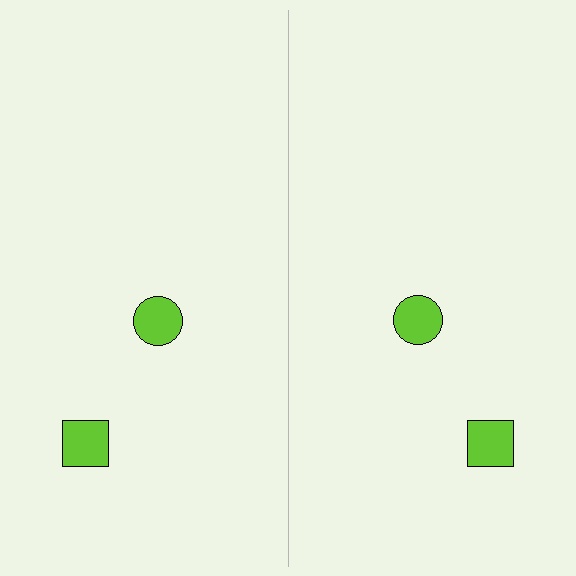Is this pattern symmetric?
Yes, this pattern has bilateral (reflection) symmetry.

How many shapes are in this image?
There are 4 shapes in this image.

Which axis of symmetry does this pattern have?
The pattern has a vertical axis of symmetry running through the center of the image.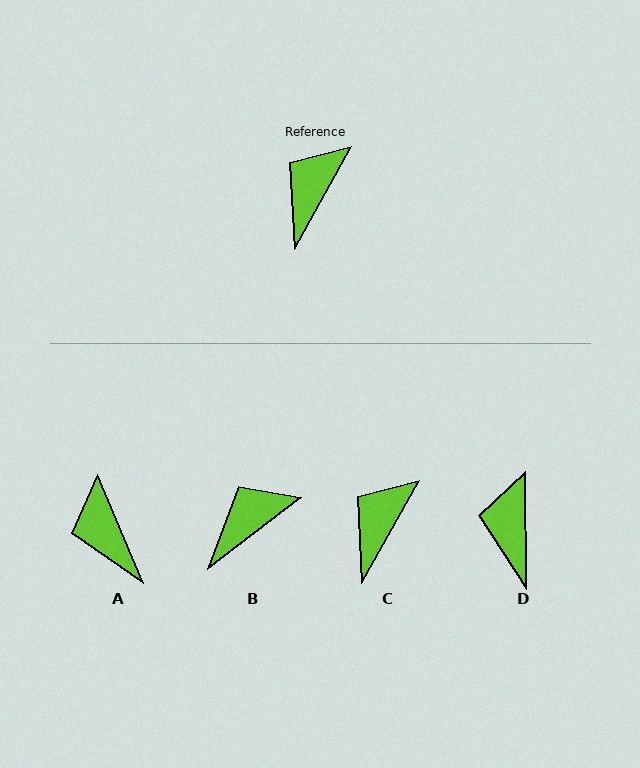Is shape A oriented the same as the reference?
No, it is off by about 52 degrees.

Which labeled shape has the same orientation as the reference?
C.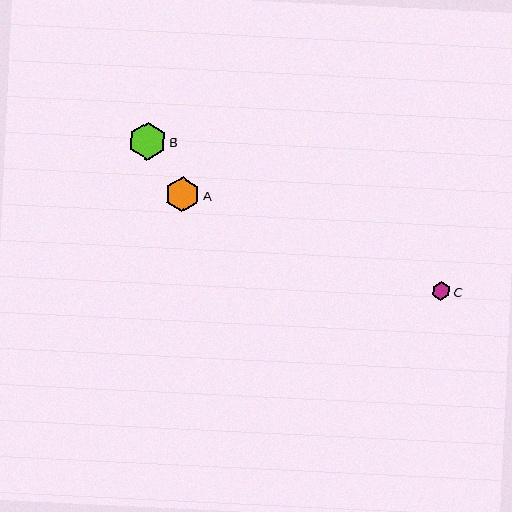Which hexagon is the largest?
Hexagon B is the largest with a size of approximately 38 pixels.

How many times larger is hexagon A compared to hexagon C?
Hexagon A is approximately 1.9 times the size of hexagon C.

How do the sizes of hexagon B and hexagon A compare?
Hexagon B and hexagon A are approximately the same size.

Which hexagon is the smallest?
Hexagon C is the smallest with a size of approximately 18 pixels.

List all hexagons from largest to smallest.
From largest to smallest: B, A, C.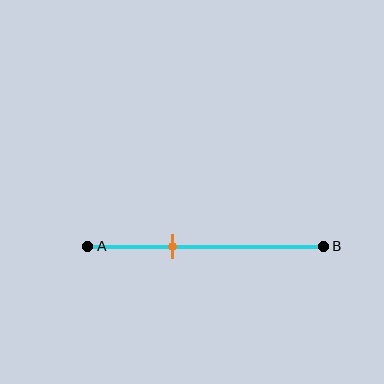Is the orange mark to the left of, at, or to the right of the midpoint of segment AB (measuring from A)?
The orange mark is to the left of the midpoint of segment AB.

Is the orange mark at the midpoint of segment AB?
No, the mark is at about 35% from A, not at the 50% midpoint.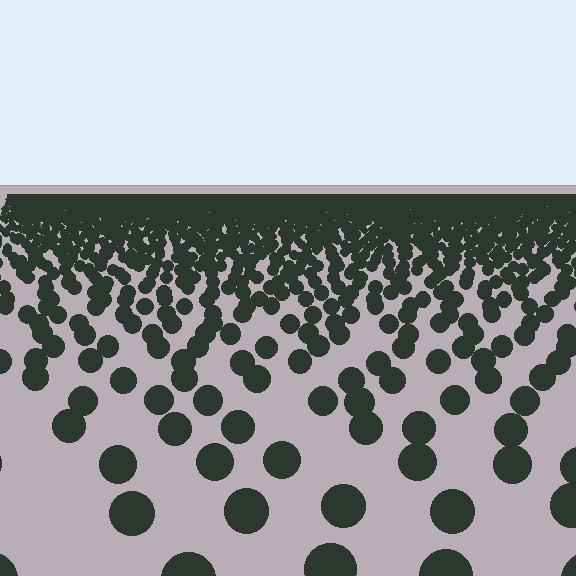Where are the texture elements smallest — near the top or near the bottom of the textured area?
Near the top.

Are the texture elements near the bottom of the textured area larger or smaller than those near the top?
Larger. Near the bottom, elements are closer to the viewer and appear at a bigger on-screen size.